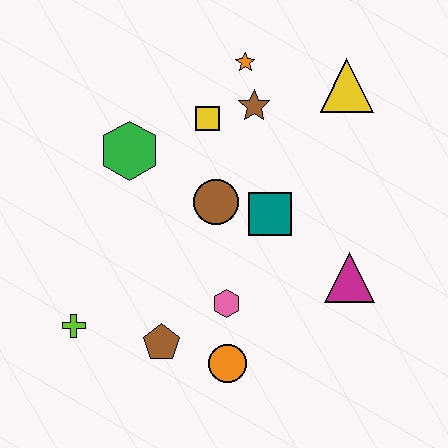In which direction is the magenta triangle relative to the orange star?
The magenta triangle is below the orange star.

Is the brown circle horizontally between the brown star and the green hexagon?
Yes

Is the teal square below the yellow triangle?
Yes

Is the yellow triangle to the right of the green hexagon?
Yes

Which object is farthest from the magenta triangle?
The lime cross is farthest from the magenta triangle.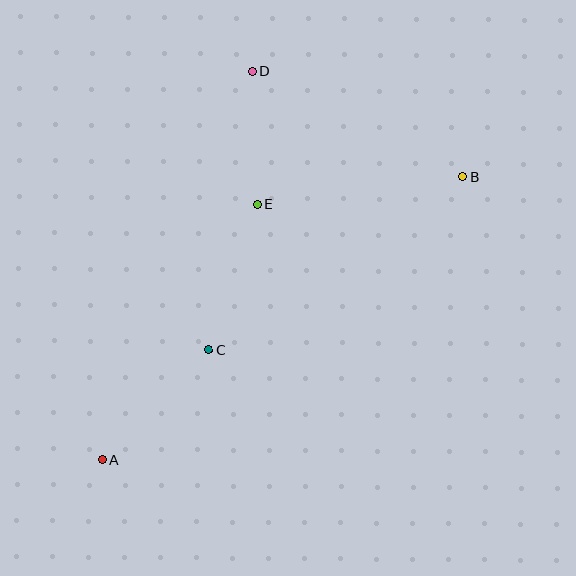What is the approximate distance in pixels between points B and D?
The distance between B and D is approximately 235 pixels.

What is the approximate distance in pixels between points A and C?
The distance between A and C is approximately 153 pixels.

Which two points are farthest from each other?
Points A and B are farthest from each other.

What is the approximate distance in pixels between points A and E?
The distance between A and E is approximately 299 pixels.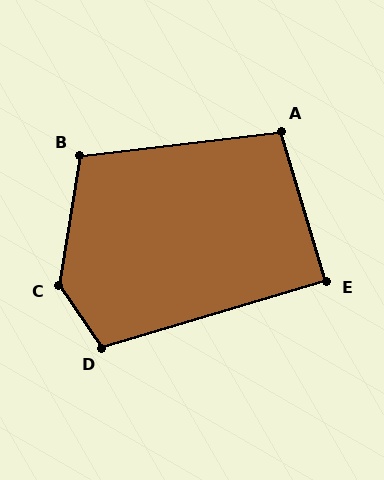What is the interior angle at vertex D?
Approximately 108 degrees (obtuse).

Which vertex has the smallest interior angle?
E, at approximately 90 degrees.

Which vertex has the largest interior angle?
C, at approximately 137 degrees.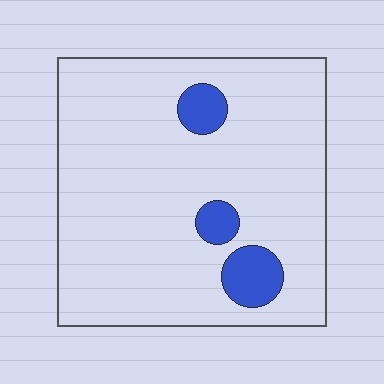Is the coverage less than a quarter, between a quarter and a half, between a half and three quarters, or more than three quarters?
Less than a quarter.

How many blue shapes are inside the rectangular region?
3.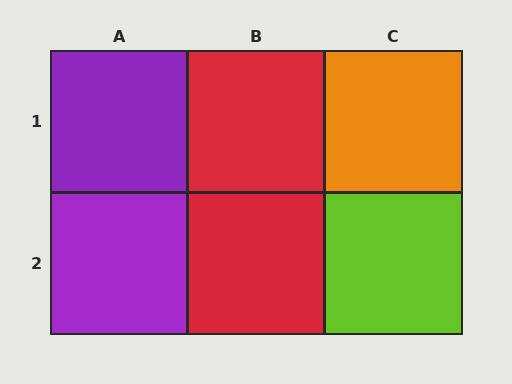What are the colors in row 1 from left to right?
Purple, red, orange.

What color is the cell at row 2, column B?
Red.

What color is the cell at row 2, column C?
Lime.